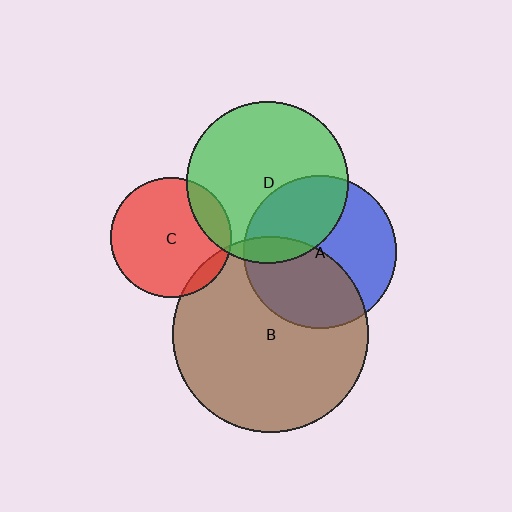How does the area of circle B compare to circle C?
Approximately 2.6 times.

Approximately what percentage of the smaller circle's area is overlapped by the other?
Approximately 10%.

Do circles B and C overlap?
Yes.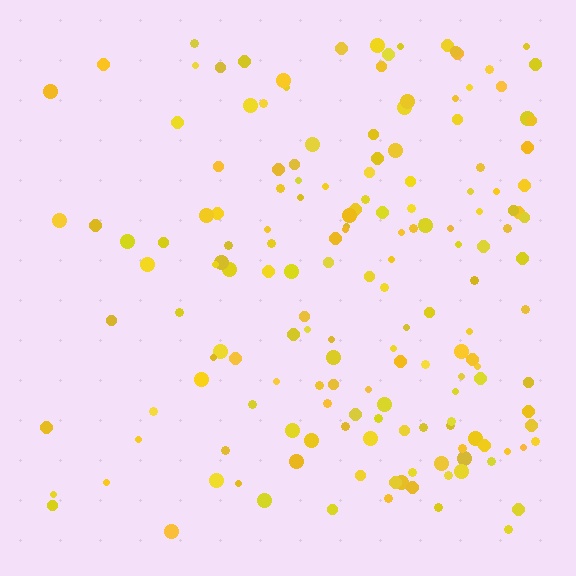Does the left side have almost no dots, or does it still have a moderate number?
Still a moderate number, just noticeably fewer than the right.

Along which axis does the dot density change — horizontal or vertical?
Horizontal.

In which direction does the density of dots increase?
From left to right, with the right side densest.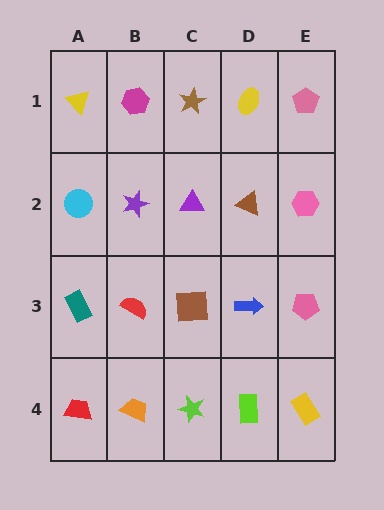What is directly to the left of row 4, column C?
An orange trapezoid.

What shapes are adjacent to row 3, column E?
A pink hexagon (row 2, column E), a yellow rectangle (row 4, column E), a blue arrow (row 3, column D).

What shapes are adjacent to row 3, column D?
A brown triangle (row 2, column D), a lime rectangle (row 4, column D), a brown square (row 3, column C), a pink pentagon (row 3, column E).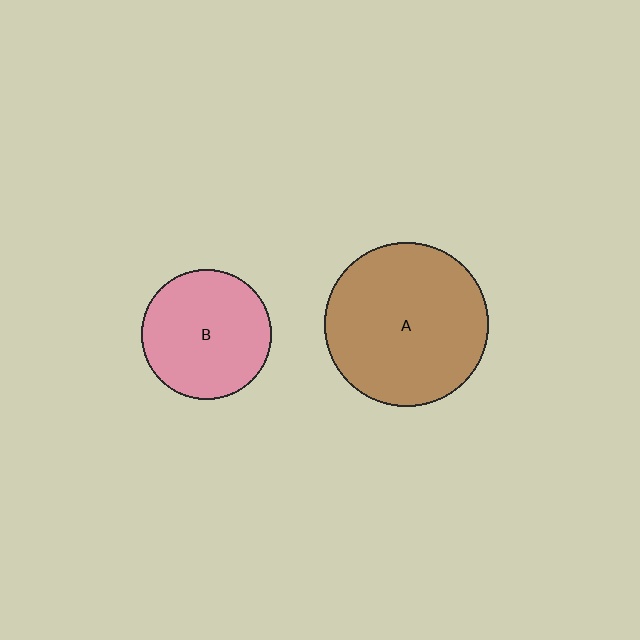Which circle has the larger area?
Circle A (brown).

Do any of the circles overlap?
No, none of the circles overlap.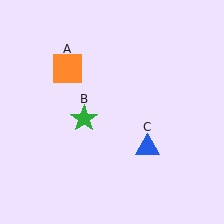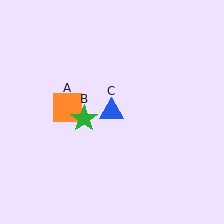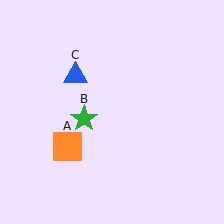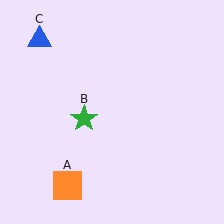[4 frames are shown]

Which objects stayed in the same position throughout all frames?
Green star (object B) remained stationary.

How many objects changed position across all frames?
2 objects changed position: orange square (object A), blue triangle (object C).